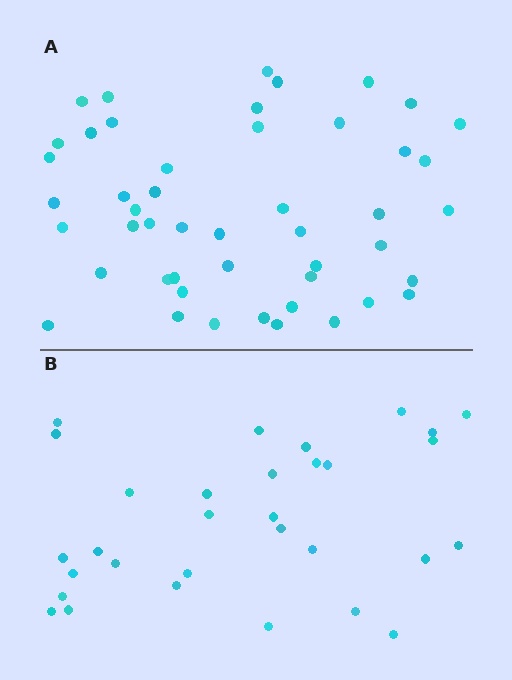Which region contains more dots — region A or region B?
Region A (the top region) has more dots.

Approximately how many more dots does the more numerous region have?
Region A has approximately 15 more dots than region B.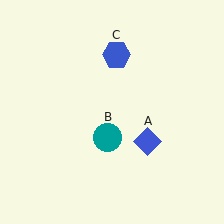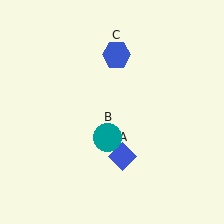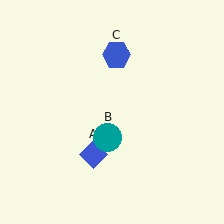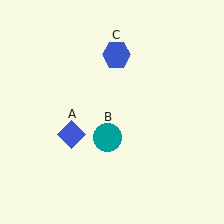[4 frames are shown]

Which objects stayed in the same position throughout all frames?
Teal circle (object B) and blue hexagon (object C) remained stationary.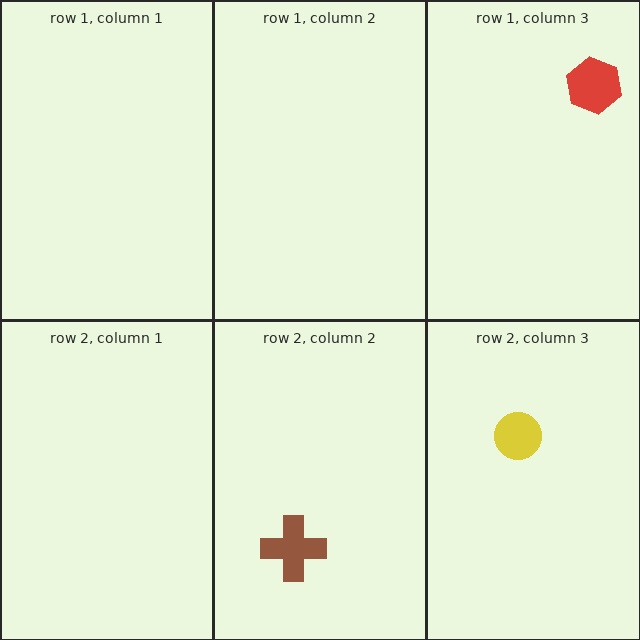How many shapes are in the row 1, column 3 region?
1.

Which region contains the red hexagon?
The row 1, column 3 region.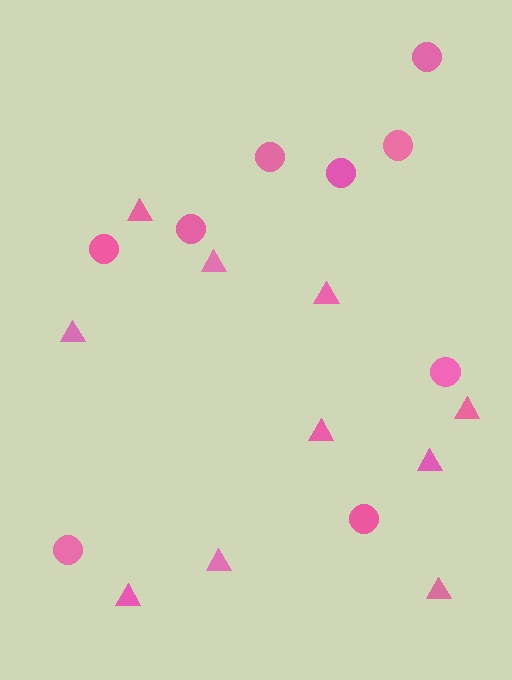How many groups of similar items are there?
There are 2 groups: one group of triangles (10) and one group of circles (9).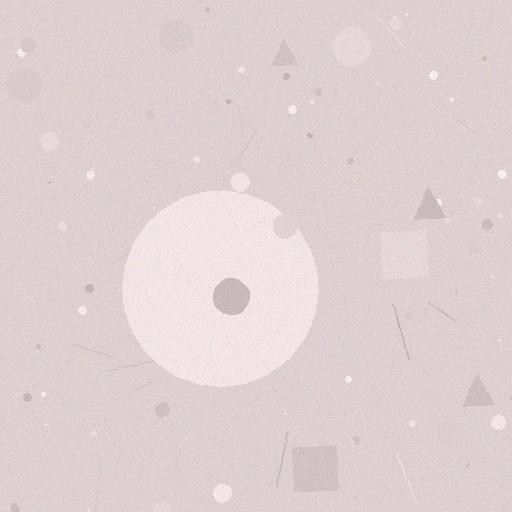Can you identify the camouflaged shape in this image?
The camouflaged shape is a circle.